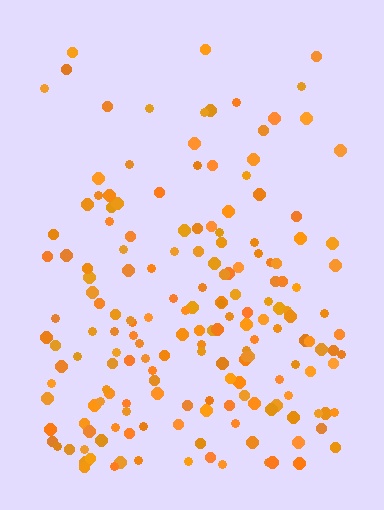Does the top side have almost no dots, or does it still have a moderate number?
Still a moderate number, just noticeably fewer than the bottom.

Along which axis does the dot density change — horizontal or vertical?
Vertical.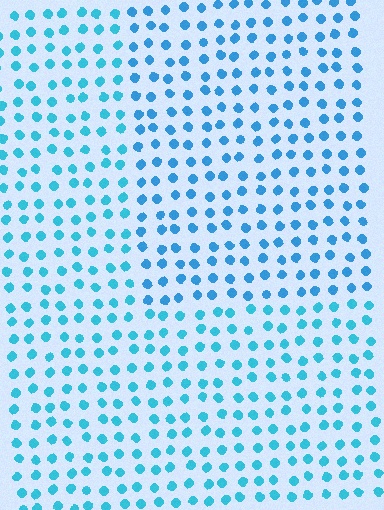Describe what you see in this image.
The image is filled with small cyan elements in a uniform arrangement. A rectangle-shaped region is visible where the elements are tinted to a slightly different hue, forming a subtle color boundary.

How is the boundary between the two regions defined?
The boundary is defined purely by a slight shift in hue (about 16 degrees). Spacing, size, and orientation are identical on both sides.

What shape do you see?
I see a rectangle.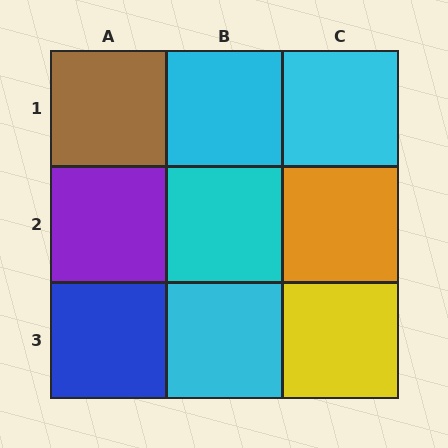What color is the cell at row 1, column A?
Brown.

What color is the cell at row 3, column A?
Blue.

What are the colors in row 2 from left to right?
Purple, cyan, orange.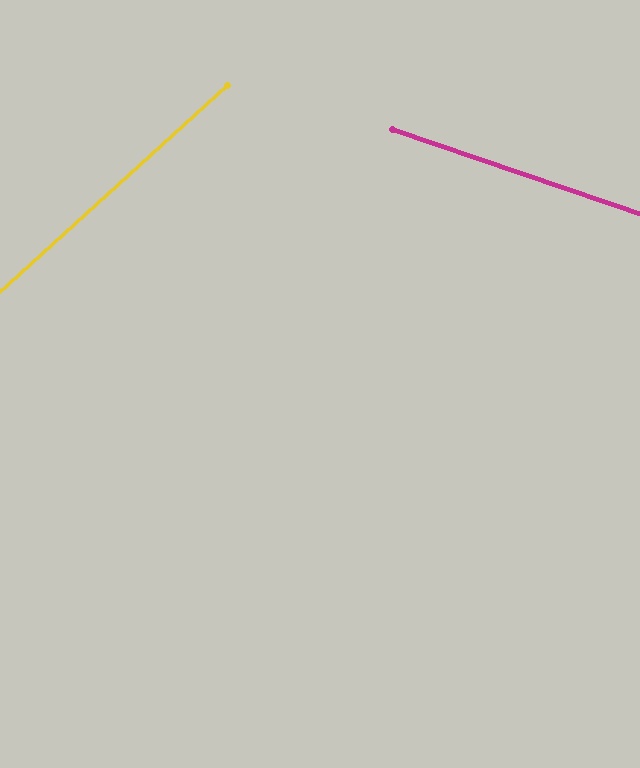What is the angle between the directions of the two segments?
Approximately 61 degrees.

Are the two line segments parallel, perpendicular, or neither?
Neither parallel nor perpendicular — they differ by about 61°.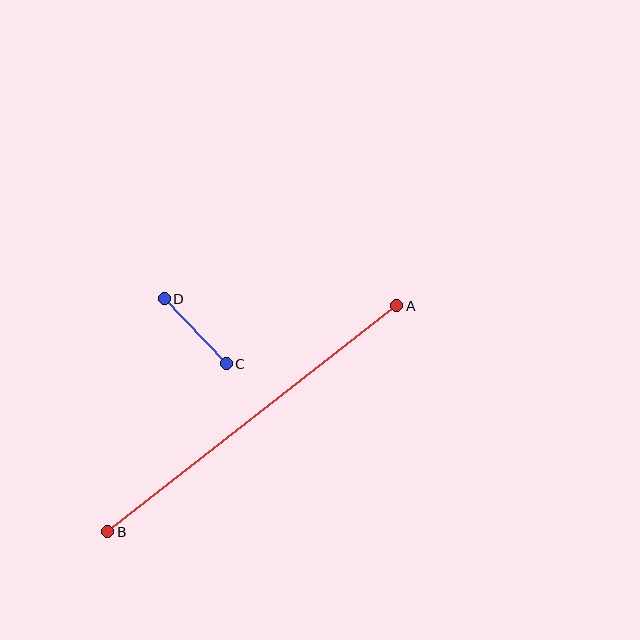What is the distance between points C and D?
The distance is approximately 90 pixels.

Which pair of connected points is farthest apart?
Points A and B are farthest apart.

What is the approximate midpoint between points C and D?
The midpoint is at approximately (195, 331) pixels.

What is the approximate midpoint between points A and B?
The midpoint is at approximately (252, 419) pixels.